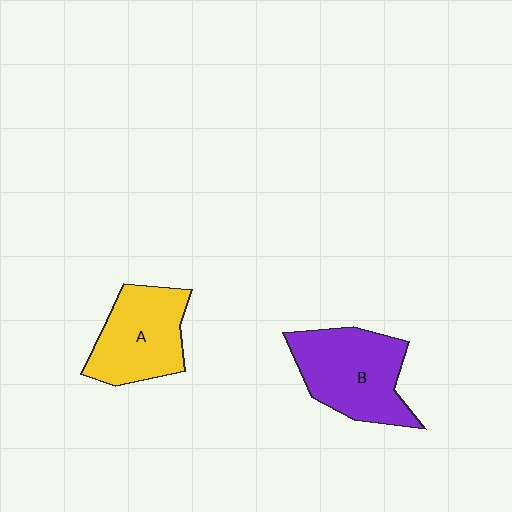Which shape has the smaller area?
Shape A (yellow).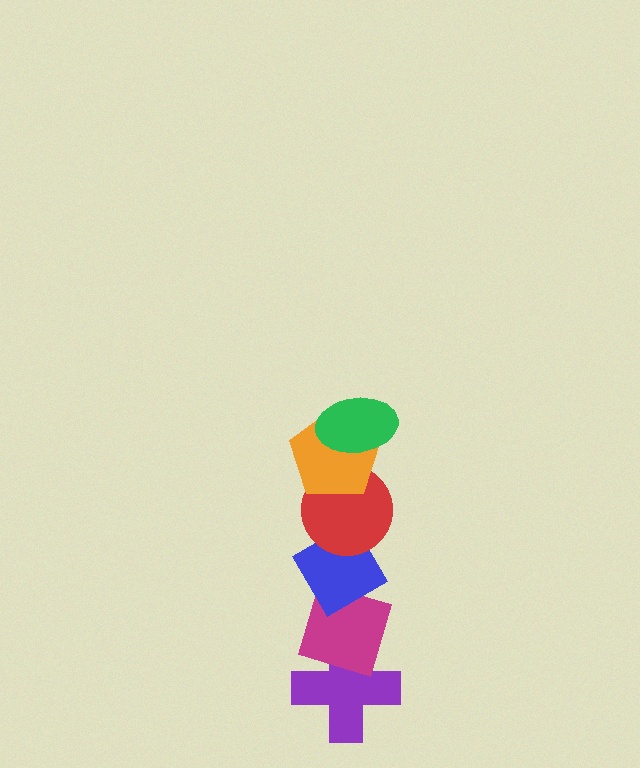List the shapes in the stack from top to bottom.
From top to bottom: the green ellipse, the orange pentagon, the red circle, the blue diamond, the magenta diamond, the purple cross.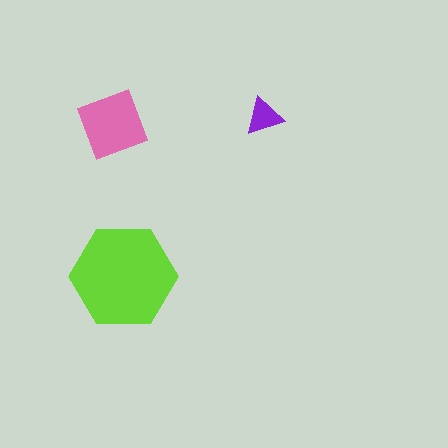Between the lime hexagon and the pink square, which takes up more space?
The lime hexagon.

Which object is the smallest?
The purple triangle.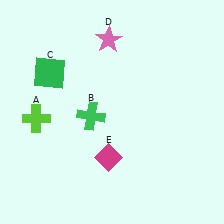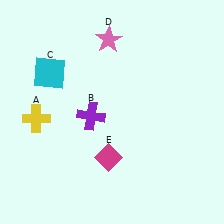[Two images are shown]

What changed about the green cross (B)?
In Image 1, B is green. In Image 2, it changed to purple.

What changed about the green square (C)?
In Image 1, C is green. In Image 2, it changed to cyan.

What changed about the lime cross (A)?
In Image 1, A is lime. In Image 2, it changed to yellow.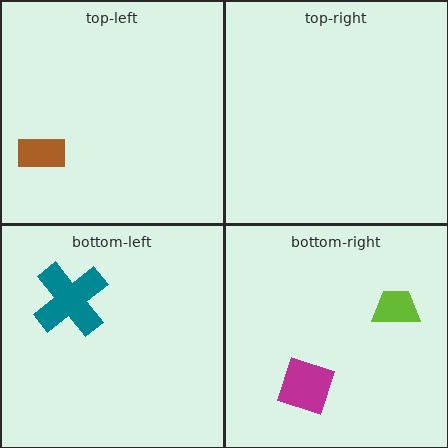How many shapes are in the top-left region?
1.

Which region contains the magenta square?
The bottom-right region.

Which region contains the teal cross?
The bottom-left region.